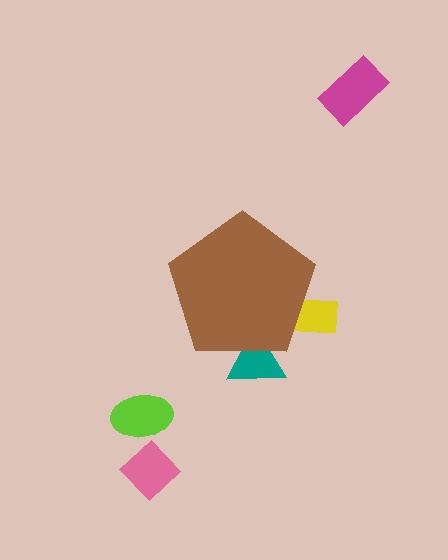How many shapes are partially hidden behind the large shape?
2 shapes are partially hidden.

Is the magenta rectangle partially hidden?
No, the magenta rectangle is fully visible.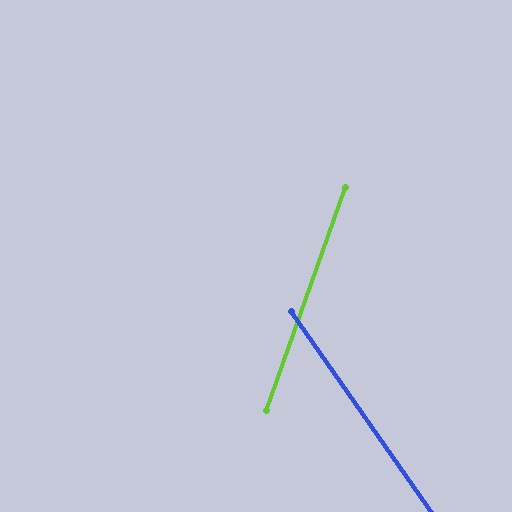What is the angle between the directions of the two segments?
Approximately 55 degrees.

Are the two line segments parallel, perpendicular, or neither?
Neither parallel nor perpendicular — they differ by about 55°.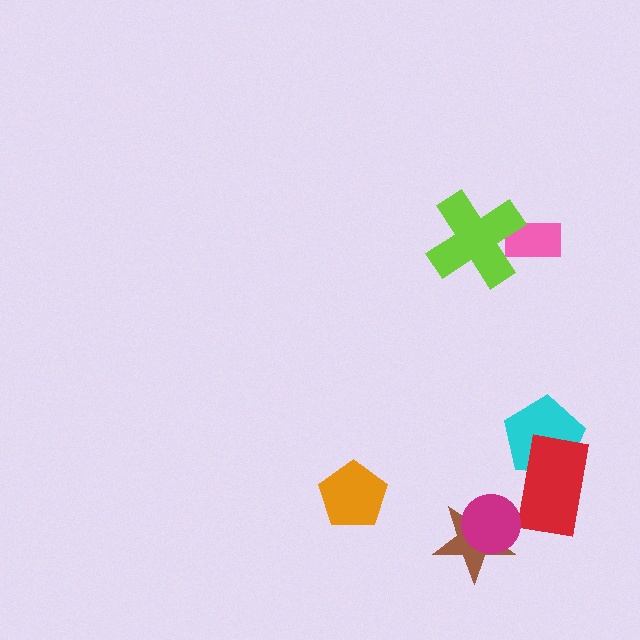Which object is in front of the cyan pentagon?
The red rectangle is in front of the cyan pentagon.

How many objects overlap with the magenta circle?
1 object overlaps with the magenta circle.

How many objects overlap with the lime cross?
1 object overlaps with the lime cross.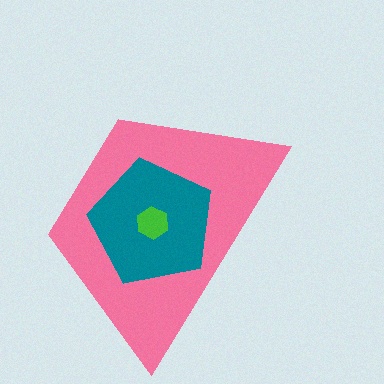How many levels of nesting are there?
3.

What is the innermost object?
The green hexagon.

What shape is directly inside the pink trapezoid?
The teal pentagon.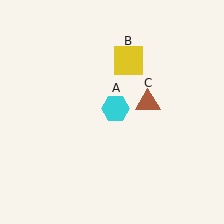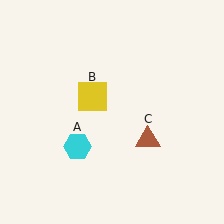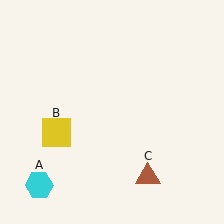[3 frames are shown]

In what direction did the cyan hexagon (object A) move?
The cyan hexagon (object A) moved down and to the left.